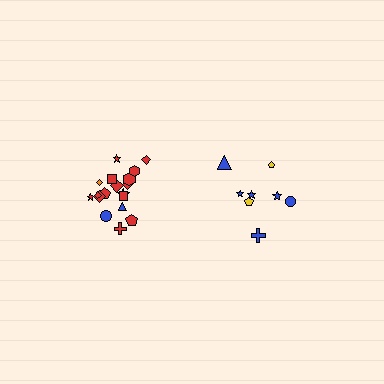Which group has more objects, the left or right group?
The left group.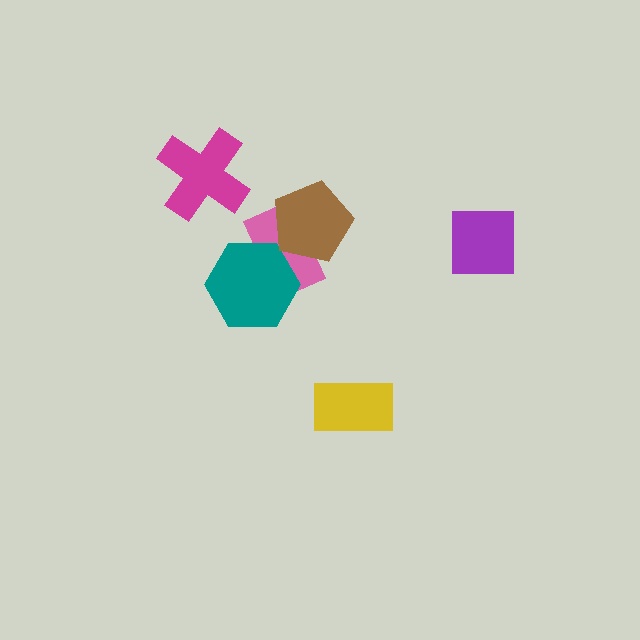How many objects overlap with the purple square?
0 objects overlap with the purple square.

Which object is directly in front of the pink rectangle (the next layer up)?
The teal hexagon is directly in front of the pink rectangle.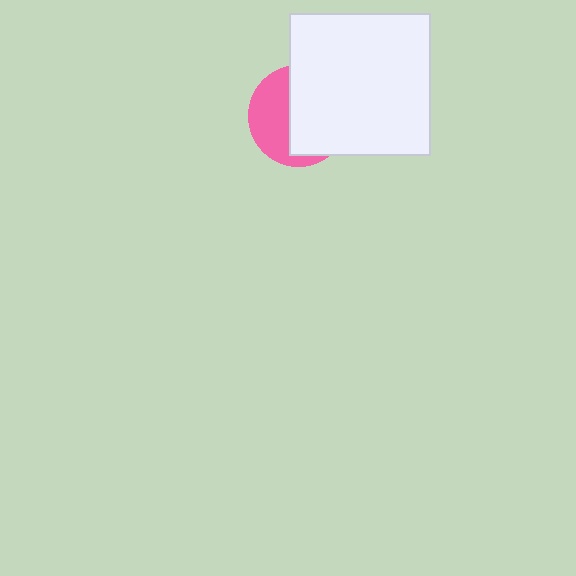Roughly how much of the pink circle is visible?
A small part of it is visible (roughly 43%).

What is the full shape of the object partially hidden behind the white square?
The partially hidden object is a pink circle.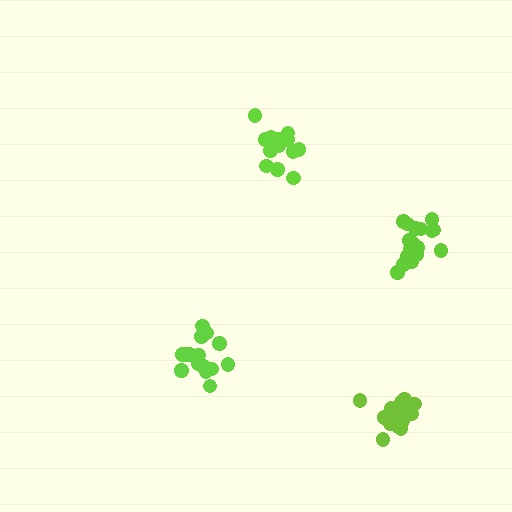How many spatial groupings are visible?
There are 4 spatial groupings.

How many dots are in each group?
Group 1: 15 dots, Group 2: 14 dots, Group 3: 19 dots, Group 4: 14 dots (62 total).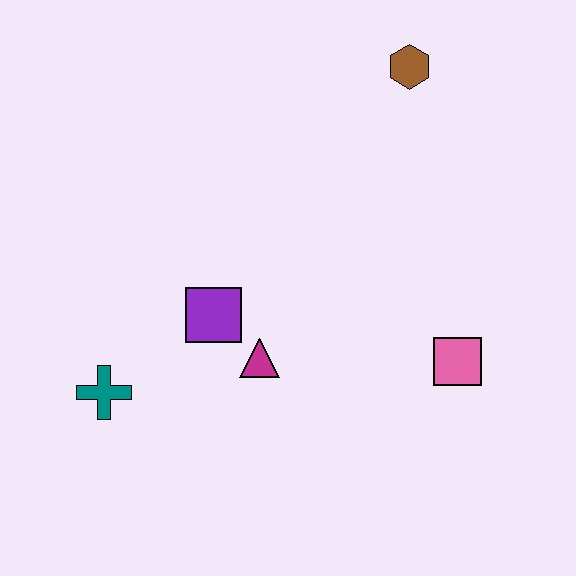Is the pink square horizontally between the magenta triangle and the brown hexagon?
No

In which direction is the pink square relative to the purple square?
The pink square is to the right of the purple square.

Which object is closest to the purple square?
The magenta triangle is closest to the purple square.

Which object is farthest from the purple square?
The brown hexagon is farthest from the purple square.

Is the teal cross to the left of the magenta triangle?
Yes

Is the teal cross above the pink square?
No